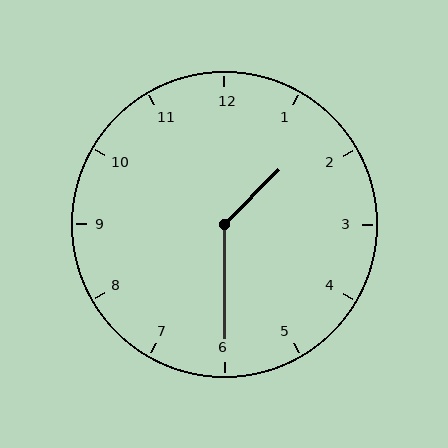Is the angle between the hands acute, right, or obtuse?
It is obtuse.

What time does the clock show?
1:30.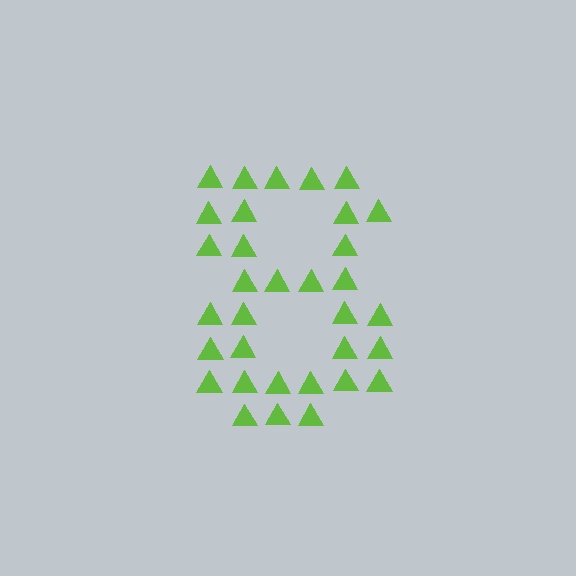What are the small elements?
The small elements are triangles.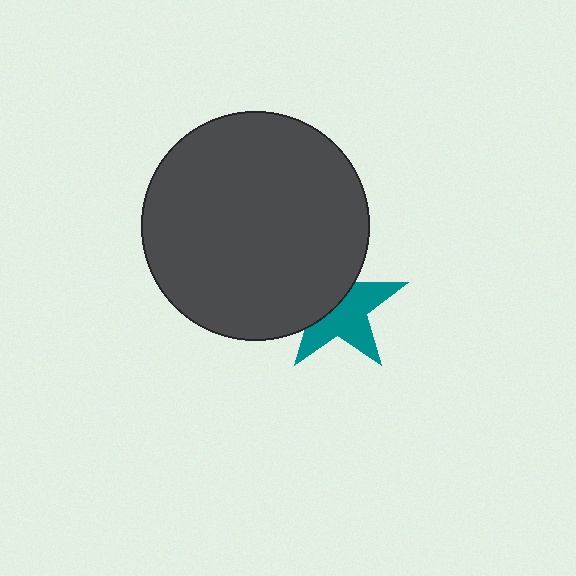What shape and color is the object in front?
The object in front is a dark gray circle.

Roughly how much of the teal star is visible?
About half of it is visible (roughly 56%).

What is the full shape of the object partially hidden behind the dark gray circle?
The partially hidden object is a teal star.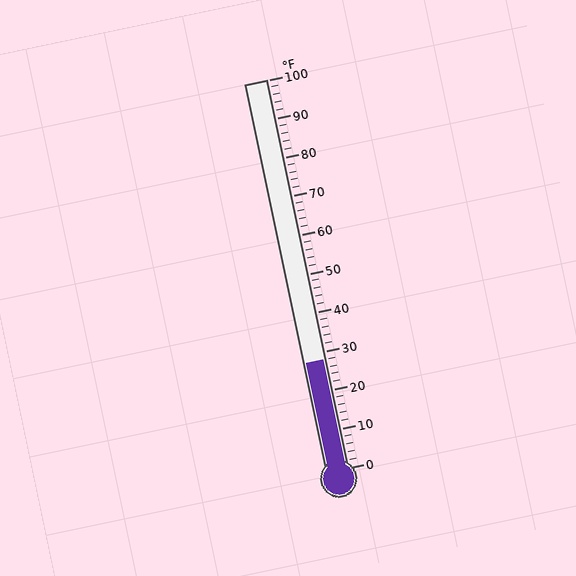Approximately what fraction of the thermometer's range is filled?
The thermometer is filled to approximately 30% of its range.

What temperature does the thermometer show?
The thermometer shows approximately 28°F.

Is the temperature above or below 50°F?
The temperature is below 50°F.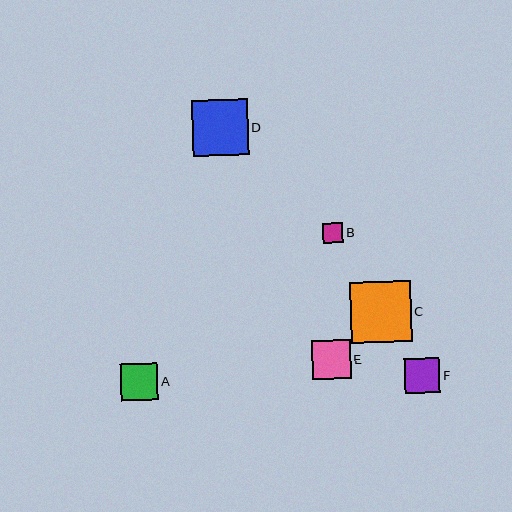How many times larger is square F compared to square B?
Square F is approximately 1.8 times the size of square B.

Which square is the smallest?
Square B is the smallest with a size of approximately 20 pixels.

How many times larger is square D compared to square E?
Square D is approximately 1.4 times the size of square E.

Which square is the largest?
Square C is the largest with a size of approximately 61 pixels.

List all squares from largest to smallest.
From largest to smallest: C, D, E, A, F, B.